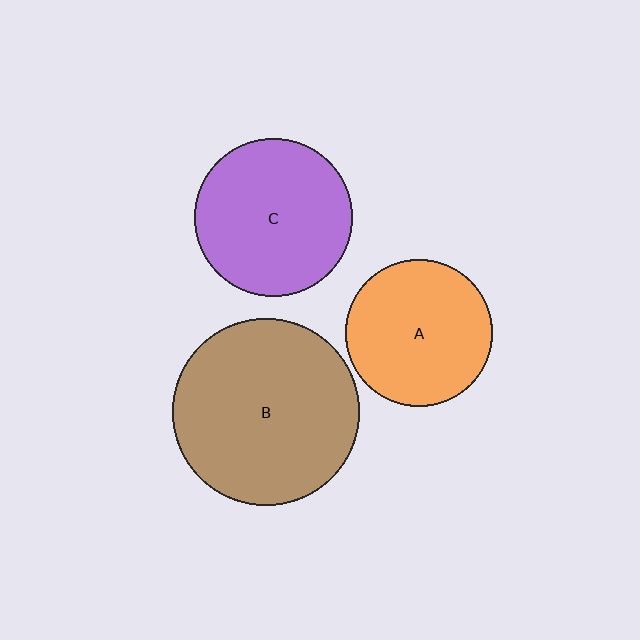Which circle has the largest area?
Circle B (brown).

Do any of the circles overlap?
No, none of the circles overlap.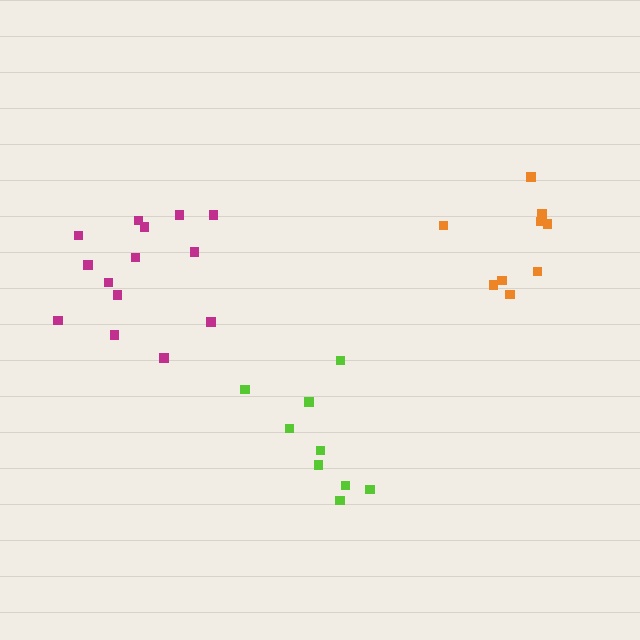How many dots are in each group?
Group 1: 14 dots, Group 2: 9 dots, Group 3: 9 dots (32 total).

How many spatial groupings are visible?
There are 3 spatial groupings.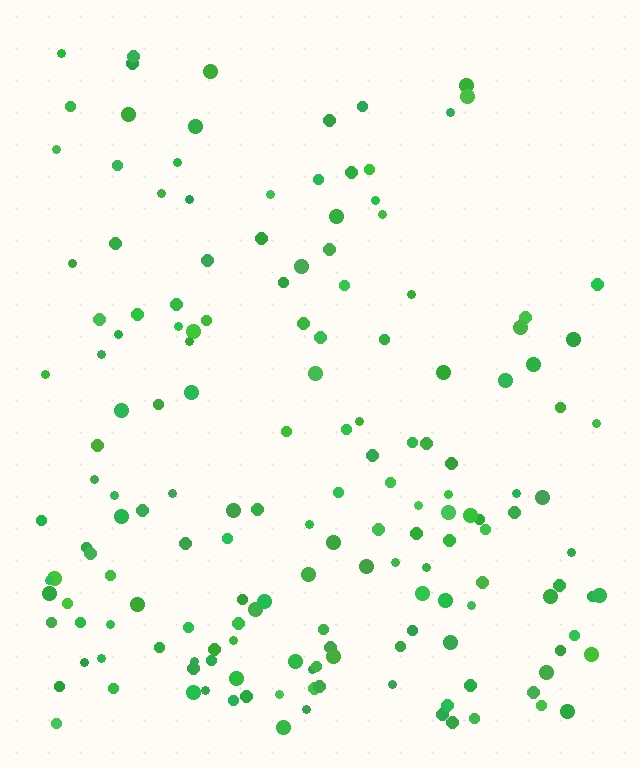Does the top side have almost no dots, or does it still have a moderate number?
Still a moderate number, just noticeably fewer than the bottom.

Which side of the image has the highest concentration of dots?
The bottom.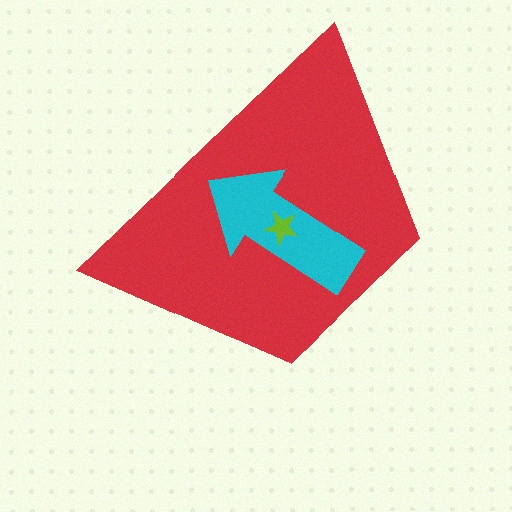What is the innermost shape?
The lime star.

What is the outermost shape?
The red trapezoid.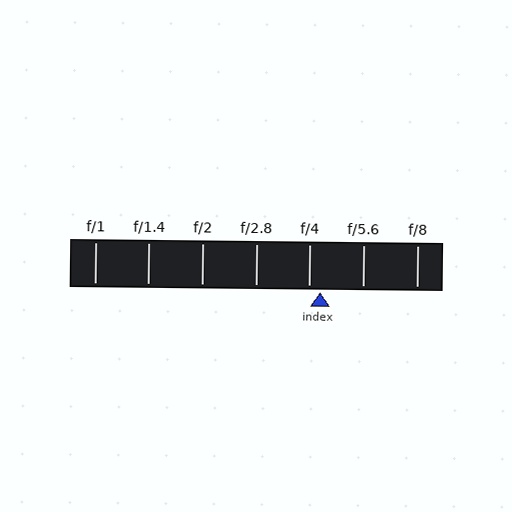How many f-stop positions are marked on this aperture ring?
There are 7 f-stop positions marked.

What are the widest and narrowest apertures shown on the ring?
The widest aperture shown is f/1 and the narrowest is f/8.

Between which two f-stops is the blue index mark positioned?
The index mark is between f/4 and f/5.6.